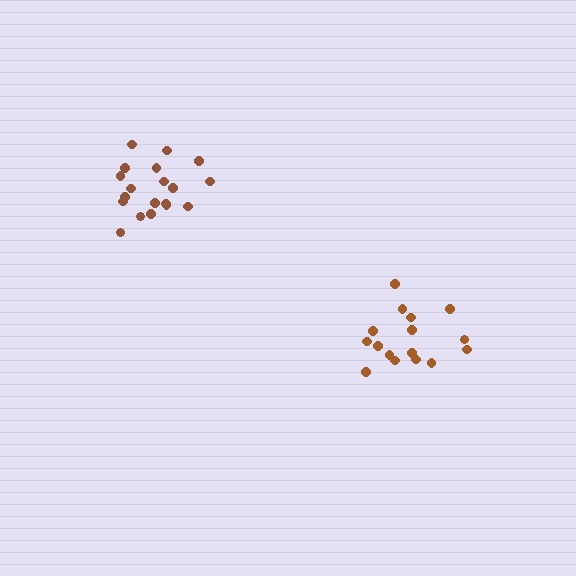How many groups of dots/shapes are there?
There are 2 groups.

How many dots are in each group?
Group 1: 19 dots, Group 2: 16 dots (35 total).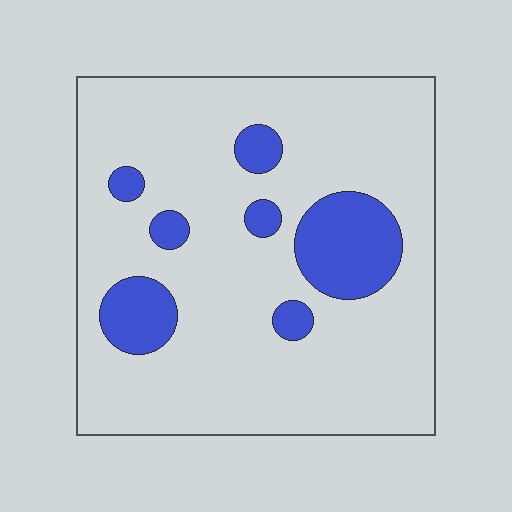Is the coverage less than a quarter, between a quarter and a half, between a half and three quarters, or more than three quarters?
Less than a quarter.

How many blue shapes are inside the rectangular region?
7.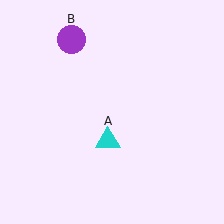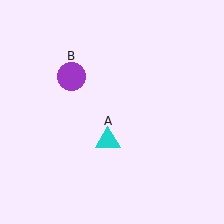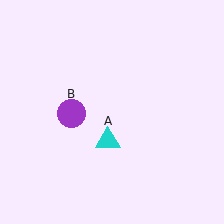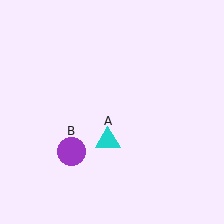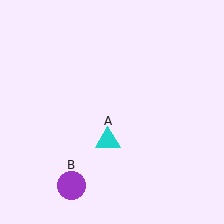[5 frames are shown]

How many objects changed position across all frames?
1 object changed position: purple circle (object B).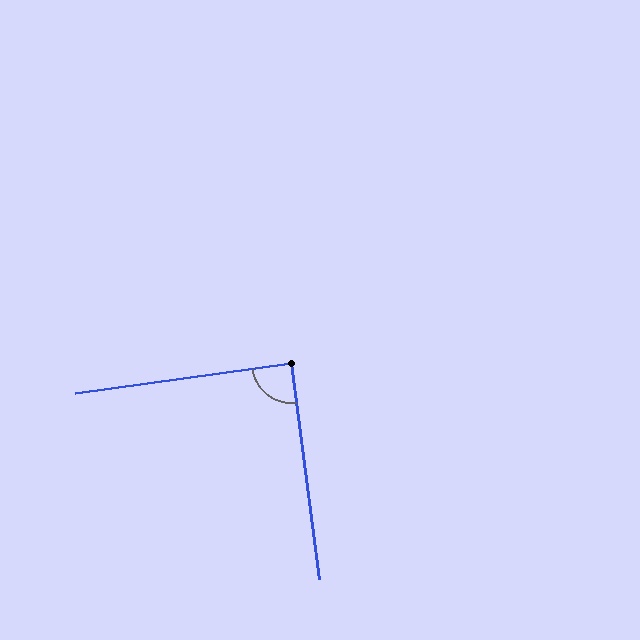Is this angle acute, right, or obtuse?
It is approximately a right angle.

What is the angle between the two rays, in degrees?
Approximately 89 degrees.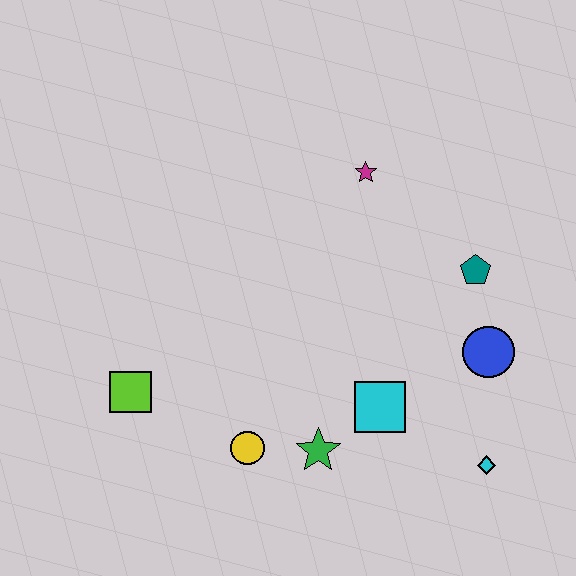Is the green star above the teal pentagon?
No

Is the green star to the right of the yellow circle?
Yes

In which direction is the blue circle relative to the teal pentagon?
The blue circle is below the teal pentagon.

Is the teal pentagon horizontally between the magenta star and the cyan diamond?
Yes